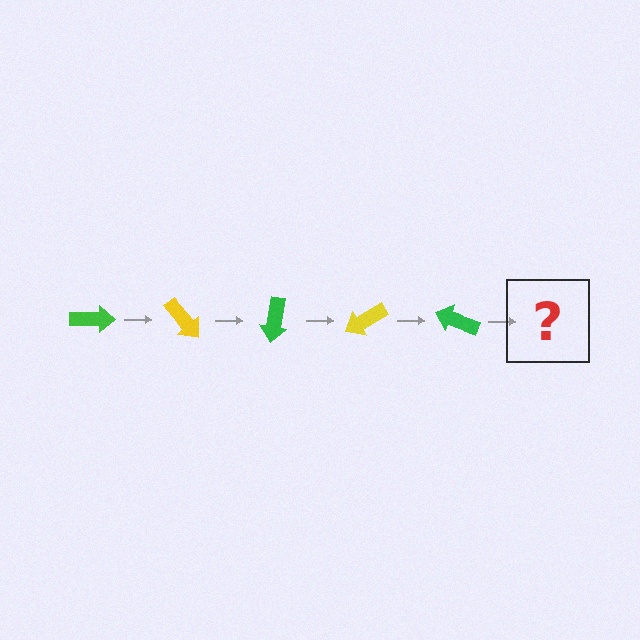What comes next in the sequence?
The next element should be a yellow arrow, rotated 250 degrees from the start.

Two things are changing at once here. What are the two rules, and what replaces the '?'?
The two rules are that it rotates 50 degrees each step and the color cycles through green and yellow. The '?' should be a yellow arrow, rotated 250 degrees from the start.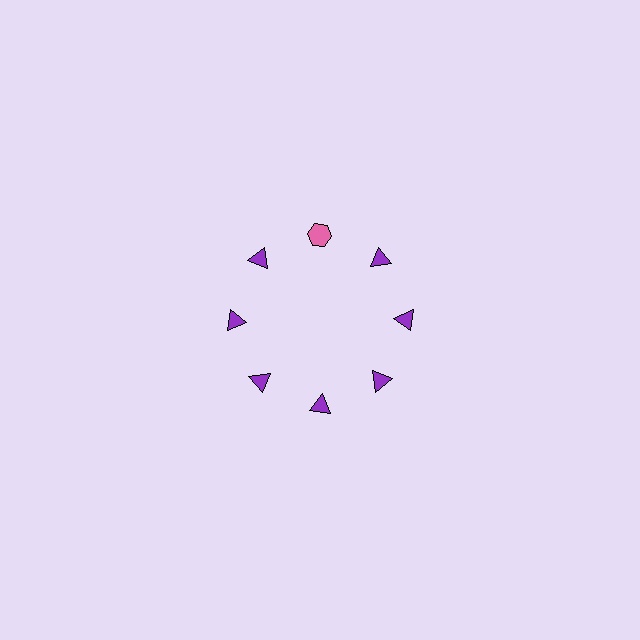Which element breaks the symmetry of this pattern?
The pink hexagon at roughly the 12 o'clock position breaks the symmetry. All other shapes are purple triangles.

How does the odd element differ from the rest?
It differs in both color (pink instead of purple) and shape (hexagon instead of triangle).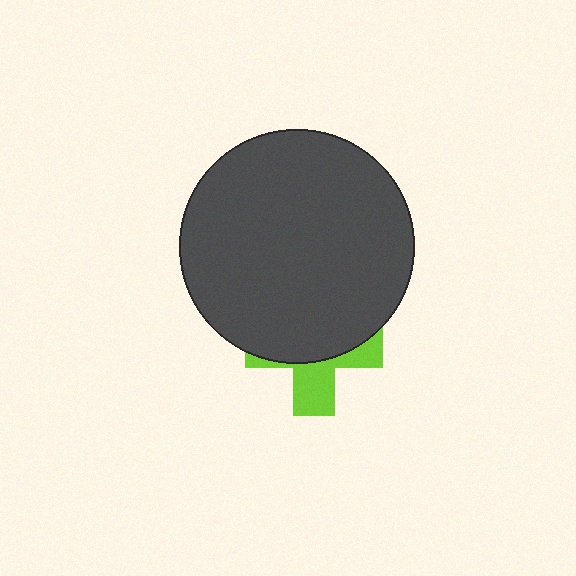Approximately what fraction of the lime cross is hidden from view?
Roughly 61% of the lime cross is hidden behind the dark gray circle.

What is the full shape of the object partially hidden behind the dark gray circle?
The partially hidden object is a lime cross.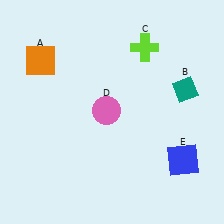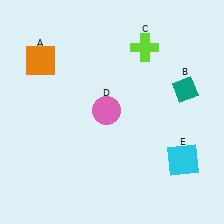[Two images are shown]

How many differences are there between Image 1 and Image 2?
There is 1 difference between the two images.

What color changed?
The square (E) changed from blue in Image 1 to cyan in Image 2.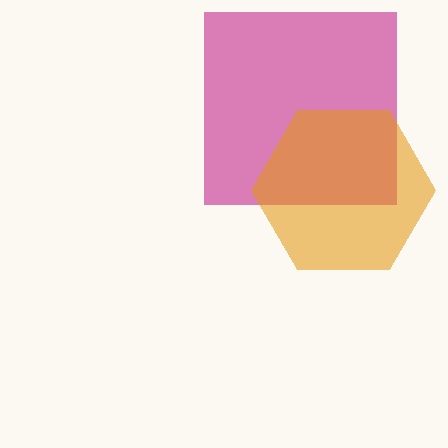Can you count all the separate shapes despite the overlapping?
Yes, there are 2 separate shapes.